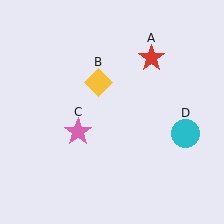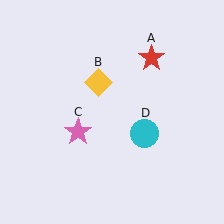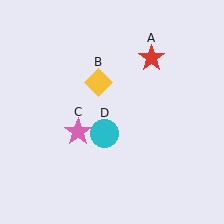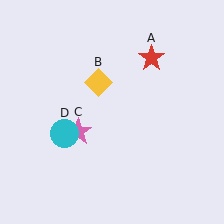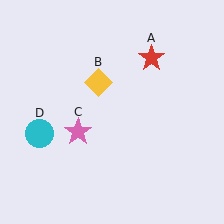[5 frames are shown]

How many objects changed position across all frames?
1 object changed position: cyan circle (object D).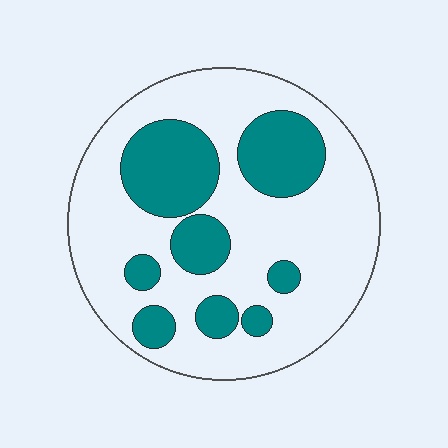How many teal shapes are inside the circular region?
8.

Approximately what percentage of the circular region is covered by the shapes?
Approximately 30%.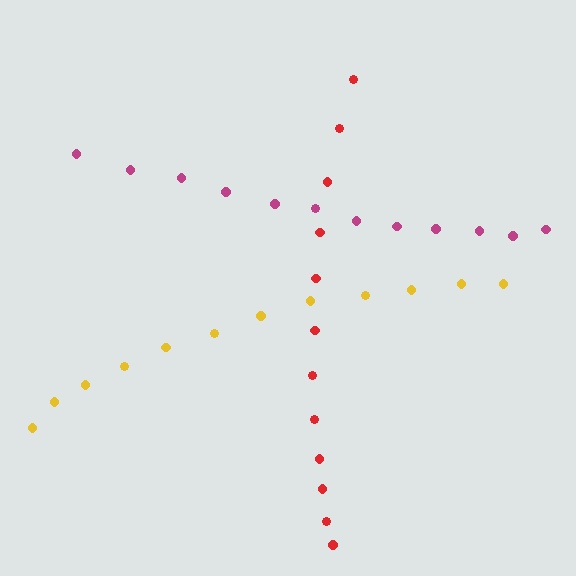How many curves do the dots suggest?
There are 3 distinct paths.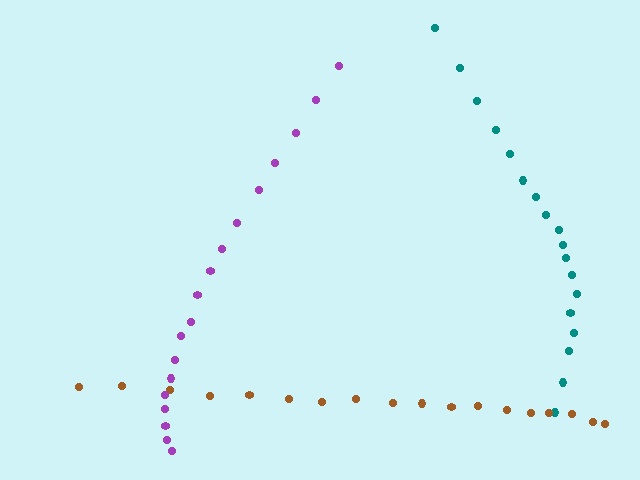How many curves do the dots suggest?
There are 3 distinct paths.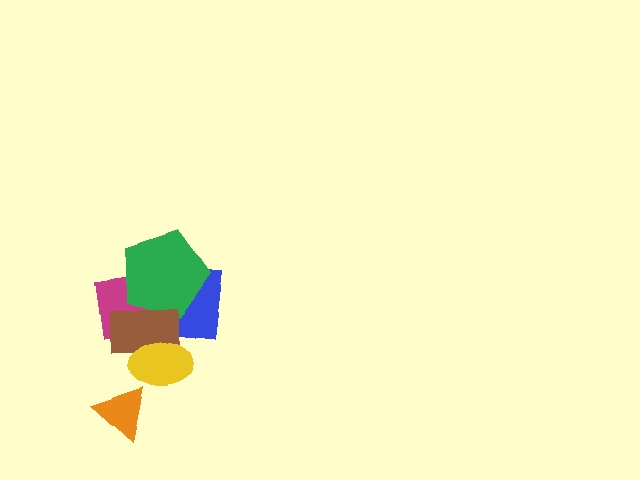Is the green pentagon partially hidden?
Yes, it is partially covered by another shape.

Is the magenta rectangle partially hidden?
Yes, it is partially covered by another shape.